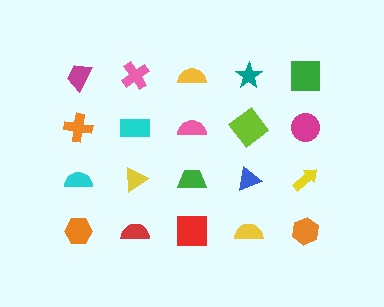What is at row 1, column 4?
A teal star.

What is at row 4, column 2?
A red semicircle.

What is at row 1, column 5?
A green square.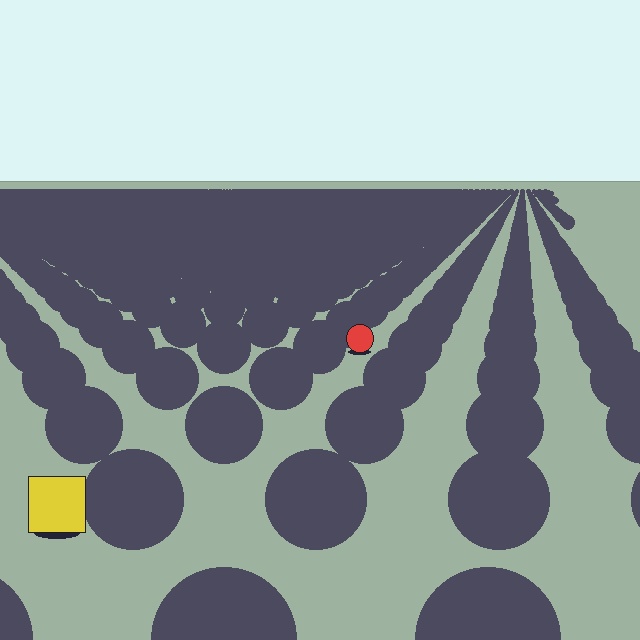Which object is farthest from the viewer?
The red circle is farthest from the viewer. It appears smaller and the ground texture around it is denser.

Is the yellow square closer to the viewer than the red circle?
Yes. The yellow square is closer — you can tell from the texture gradient: the ground texture is coarser near it.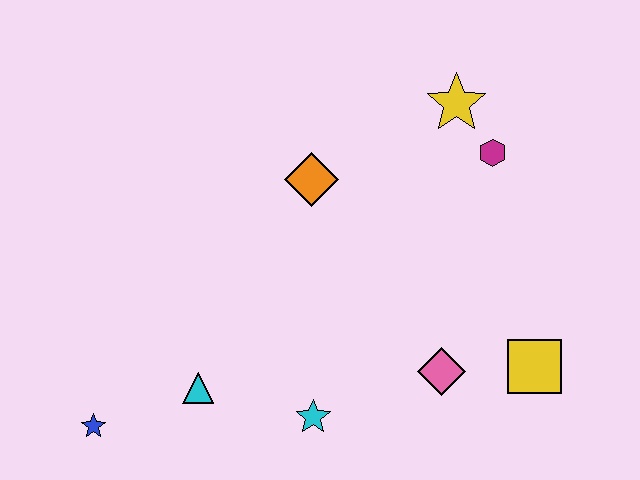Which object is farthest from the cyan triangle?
The yellow star is farthest from the cyan triangle.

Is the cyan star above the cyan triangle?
No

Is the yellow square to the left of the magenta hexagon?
No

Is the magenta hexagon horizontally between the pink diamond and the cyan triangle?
No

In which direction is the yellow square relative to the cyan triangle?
The yellow square is to the right of the cyan triangle.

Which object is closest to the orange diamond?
The yellow star is closest to the orange diamond.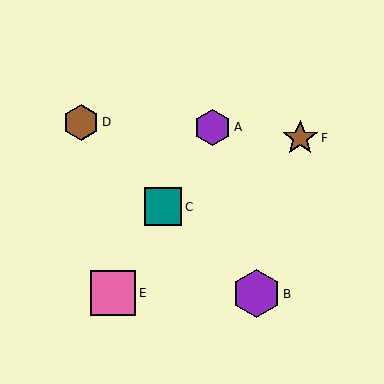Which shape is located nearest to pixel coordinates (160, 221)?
The teal square (labeled C) at (163, 207) is nearest to that location.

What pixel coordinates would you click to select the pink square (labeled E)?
Click at (113, 293) to select the pink square E.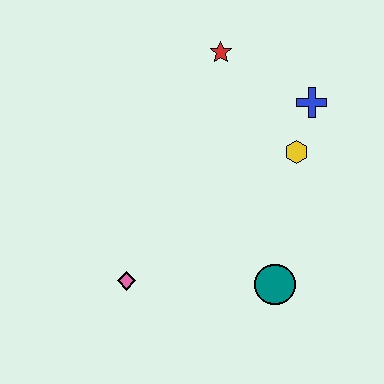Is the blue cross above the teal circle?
Yes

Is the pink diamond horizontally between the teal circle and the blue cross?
No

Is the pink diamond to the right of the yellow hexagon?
No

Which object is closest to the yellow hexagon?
The blue cross is closest to the yellow hexagon.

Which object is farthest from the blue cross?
The pink diamond is farthest from the blue cross.